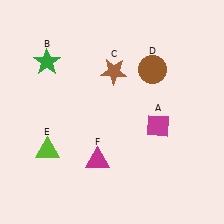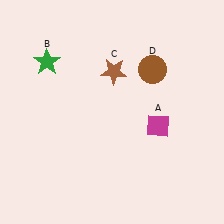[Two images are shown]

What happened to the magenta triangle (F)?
The magenta triangle (F) was removed in Image 2. It was in the bottom-left area of Image 1.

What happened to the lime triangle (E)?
The lime triangle (E) was removed in Image 2. It was in the bottom-left area of Image 1.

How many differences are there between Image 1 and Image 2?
There are 2 differences between the two images.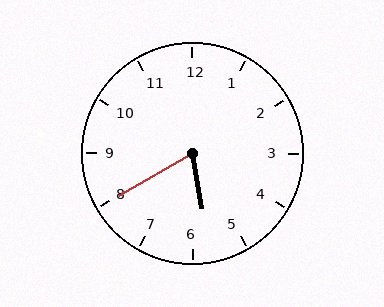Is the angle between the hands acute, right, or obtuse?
It is acute.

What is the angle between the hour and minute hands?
Approximately 70 degrees.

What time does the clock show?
5:40.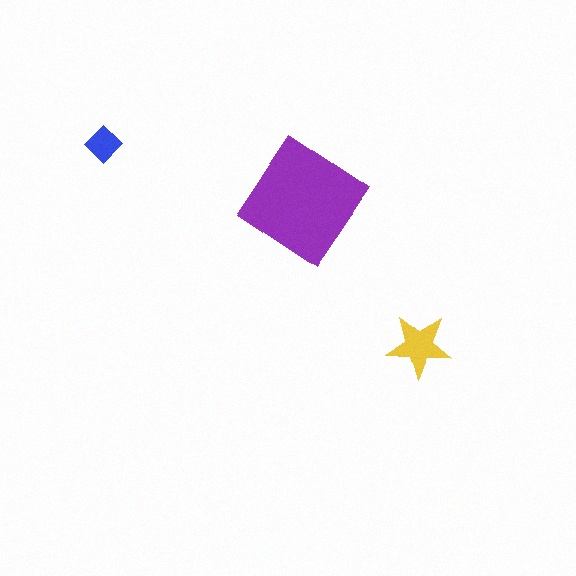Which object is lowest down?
The yellow star is bottommost.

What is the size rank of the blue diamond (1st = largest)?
3rd.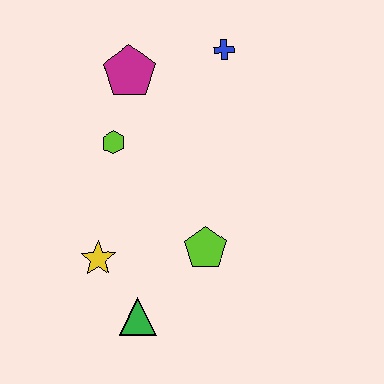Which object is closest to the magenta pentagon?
The lime hexagon is closest to the magenta pentagon.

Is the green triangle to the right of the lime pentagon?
No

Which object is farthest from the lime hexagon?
The green triangle is farthest from the lime hexagon.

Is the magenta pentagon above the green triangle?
Yes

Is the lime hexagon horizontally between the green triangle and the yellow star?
Yes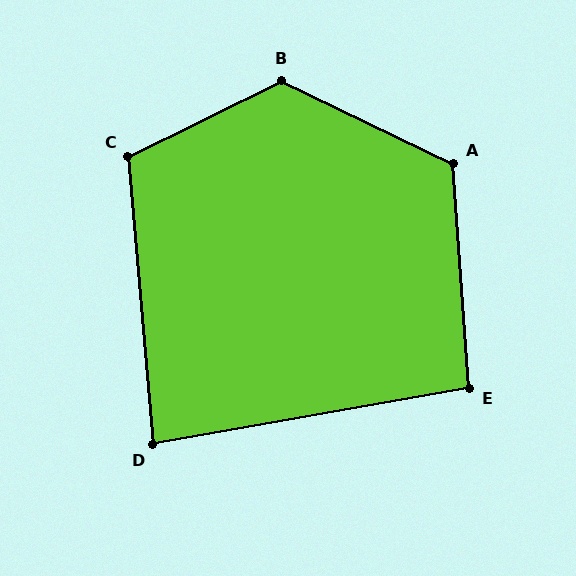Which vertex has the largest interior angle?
B, at approximately 128 degrees.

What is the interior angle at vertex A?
Approximately 120 degrees (obtuse).